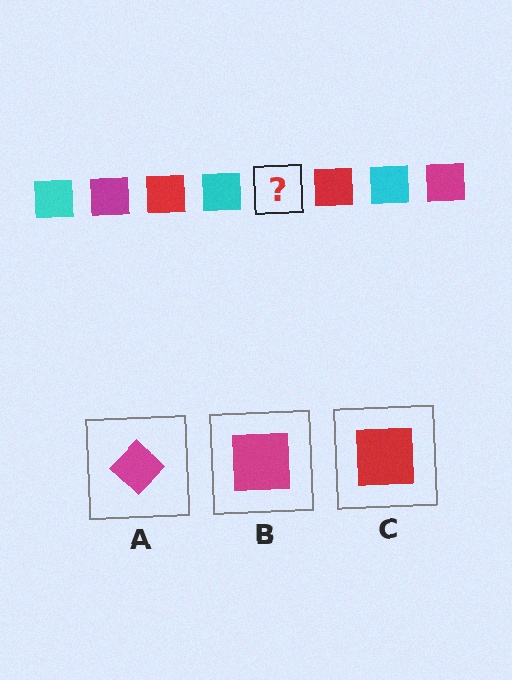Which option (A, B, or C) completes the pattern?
B.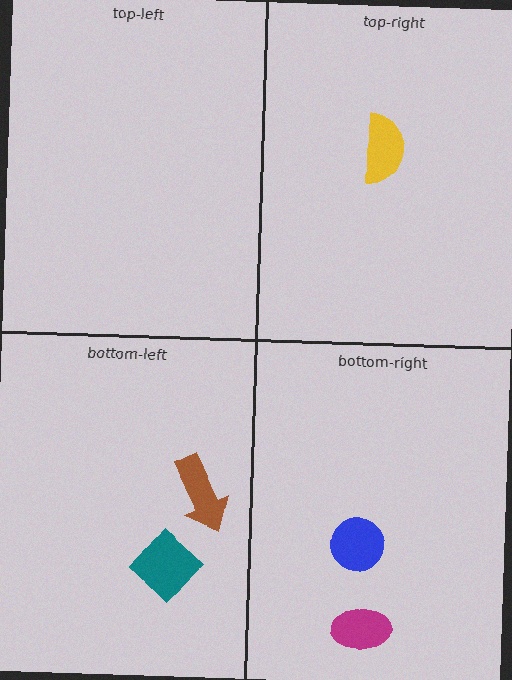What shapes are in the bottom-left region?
The brown arrow, the teal diamond.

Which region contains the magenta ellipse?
The bottom-right region.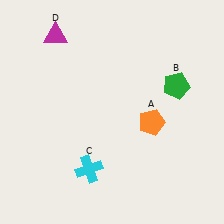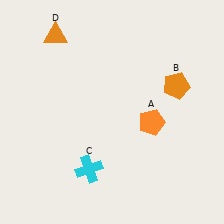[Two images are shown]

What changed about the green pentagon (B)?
In Image 1, B is green. In Image 2, it changed to orange.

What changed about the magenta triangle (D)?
In Image 1, D is magenta. In Image 2, it changed to orange.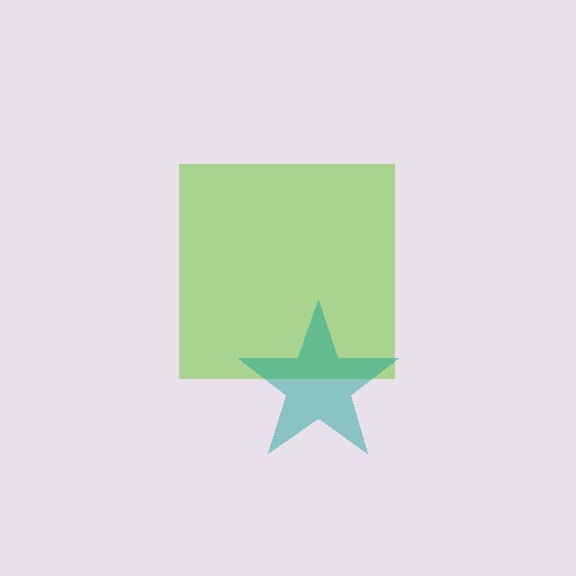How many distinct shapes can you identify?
There are 2 distinct shapes: a lime square, a teal star.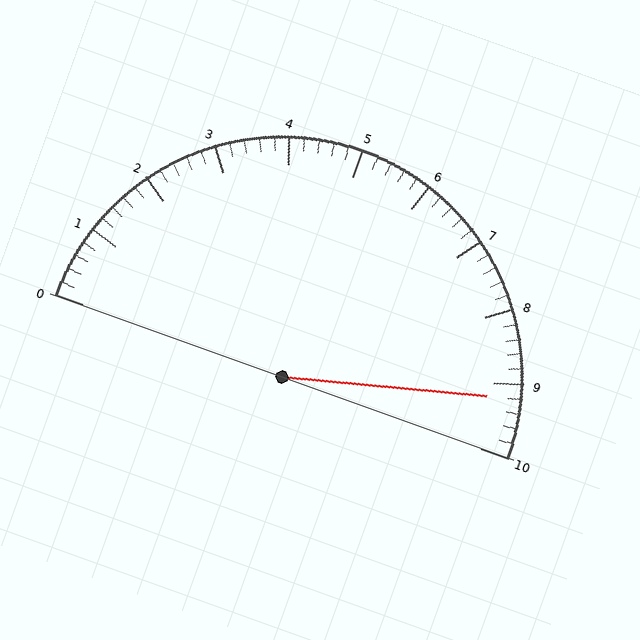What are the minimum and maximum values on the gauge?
The gauge ranges from 0 to 10.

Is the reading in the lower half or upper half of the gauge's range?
The reading is in the upper half of the range (0 to 10).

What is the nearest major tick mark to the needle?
The nearest major tick mark is 9.